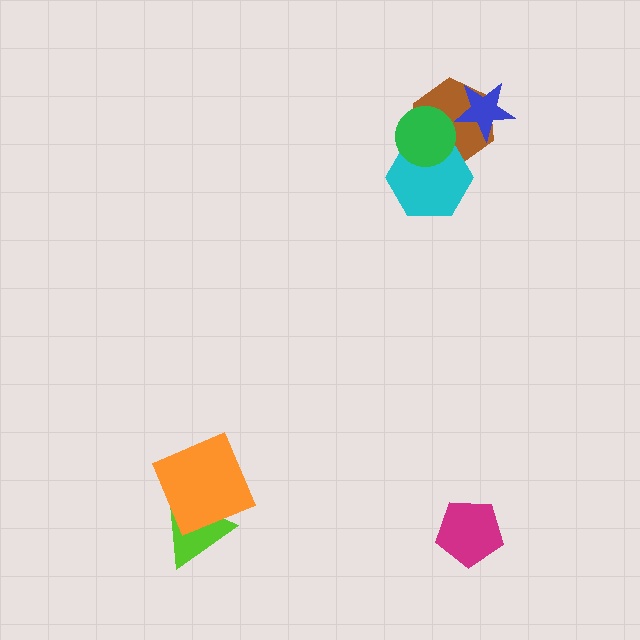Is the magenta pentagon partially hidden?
No, no other shape covers it.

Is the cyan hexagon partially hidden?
Yes, it is partially covered by another shape.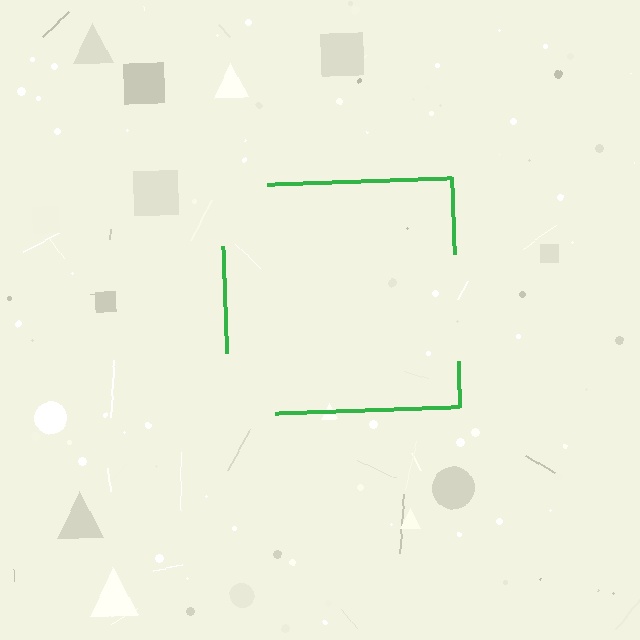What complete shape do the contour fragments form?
The contour fragments form a square.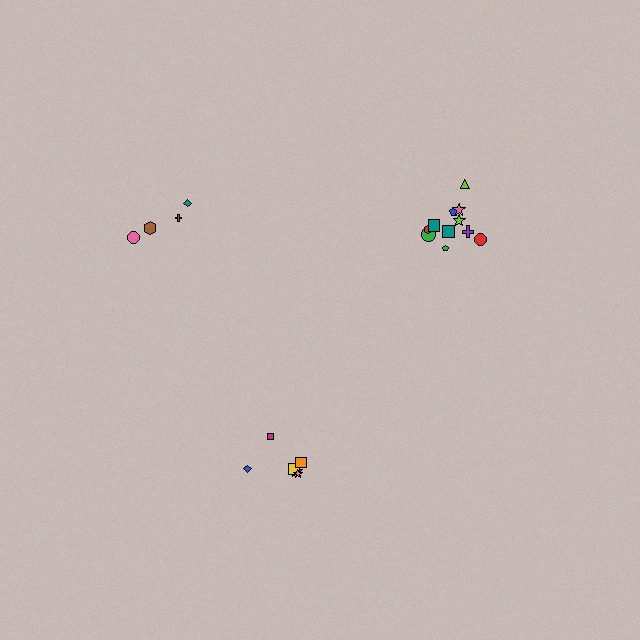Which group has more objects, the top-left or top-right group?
The top-right group.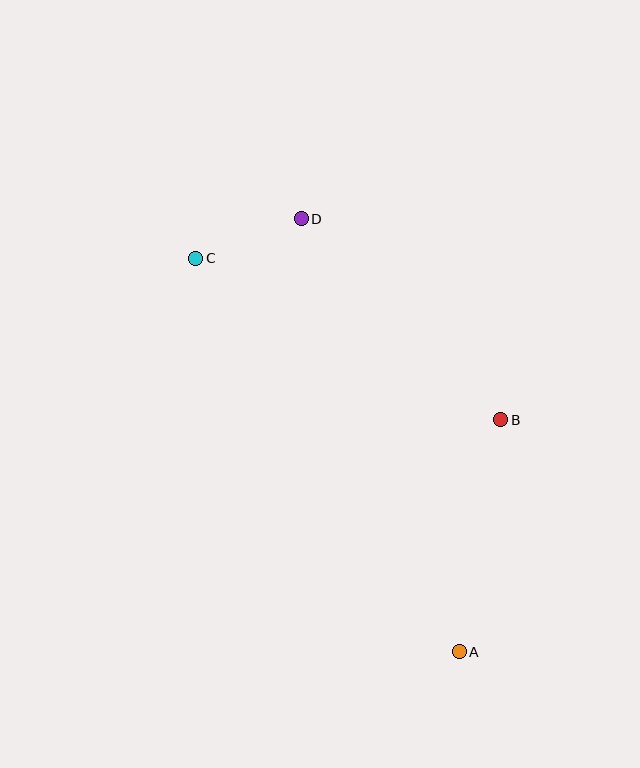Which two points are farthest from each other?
Points A and C are farthest from each other.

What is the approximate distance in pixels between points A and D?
The distance between A and D is approximately 461 pixels.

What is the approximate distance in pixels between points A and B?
The distance between A and B is approximately 236 pixels.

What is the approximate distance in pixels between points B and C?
The distance between B and C is approximately 345 pixels.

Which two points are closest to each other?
Points C and D are closest to each other.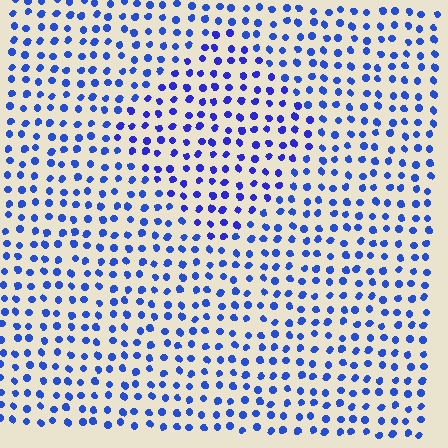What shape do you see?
I see a diamond.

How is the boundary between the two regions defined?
The boundary is defined purely by a slight shift in hue (about 16 degrees). Spacing, size, and orientation are identical on both sides.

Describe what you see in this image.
The image is filled with small blue elements in a uniform arrangement. A diamond-shaped region is visible where the elements are tinted to a slightly different hue, forming a subtle color boundary.